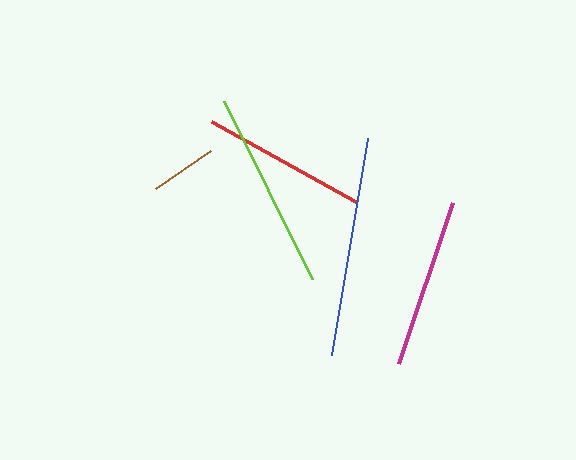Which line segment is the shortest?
The brown line is the shortest at approximately 66 pixels.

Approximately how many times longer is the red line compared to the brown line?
The red line is approximately 2.5 times the length of the brown line.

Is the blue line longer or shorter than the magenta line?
The blue line is longer than the magenta line.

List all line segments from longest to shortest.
From longest to shortest: blue, lime, magenta, red, brown.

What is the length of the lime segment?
The lime segment is approximately 198 pixels long.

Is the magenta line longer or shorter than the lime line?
The lime line is longer than the magenta line.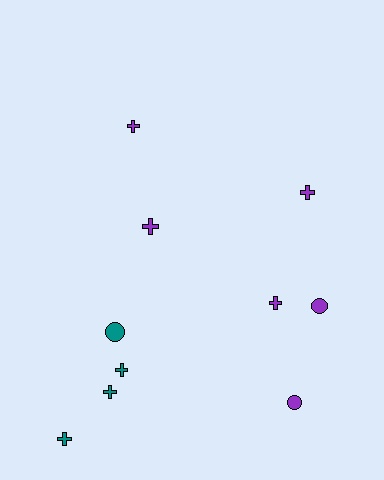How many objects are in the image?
There are 10 objects.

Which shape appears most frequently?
Cross, with 7 objects.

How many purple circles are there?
There are 2 purple circles.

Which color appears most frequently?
Purple, with 6 objects.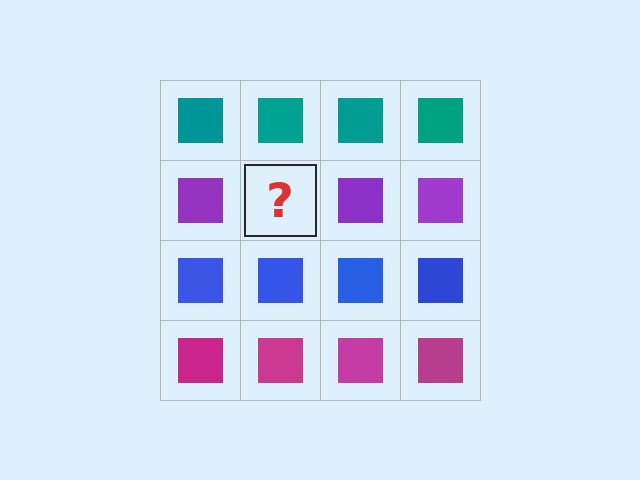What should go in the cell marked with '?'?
The missing cell should contain a purple square.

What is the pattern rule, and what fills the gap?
The rule is that each row has a consistent color. The gap should be filled with a purple square.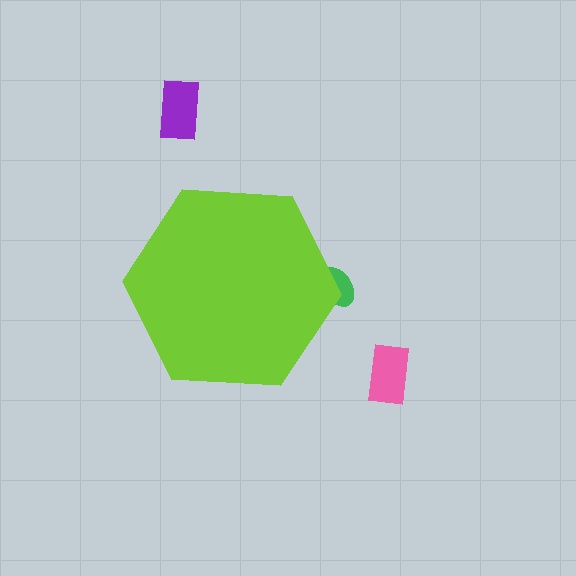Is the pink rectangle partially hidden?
No, the pink rectangle is fully visible.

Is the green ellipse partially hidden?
Yes, the green ellipse is partially hidden behind the lime hexagon.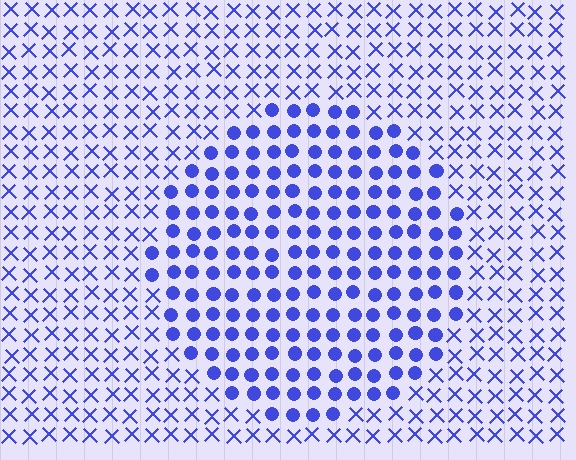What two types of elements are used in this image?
The image uses circles inside the circle region and X marks outside it.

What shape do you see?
I see a circle.